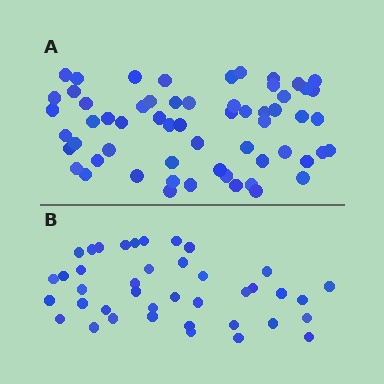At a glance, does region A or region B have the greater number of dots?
Region A (the top region) has more dots.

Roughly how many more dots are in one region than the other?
Region A has approximately 20 more dots than region B.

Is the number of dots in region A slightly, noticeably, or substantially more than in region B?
Region A has substantially more. The ratio is roughly 1.5 to 1.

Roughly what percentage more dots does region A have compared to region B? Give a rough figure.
About 50% more.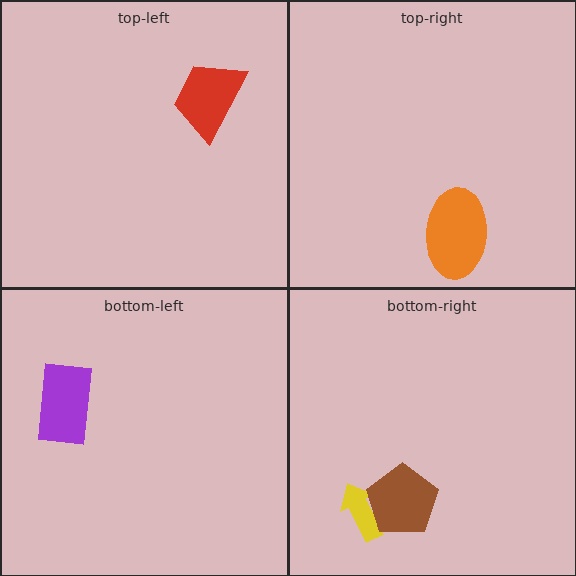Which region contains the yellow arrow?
The bottom-right region.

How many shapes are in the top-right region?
1.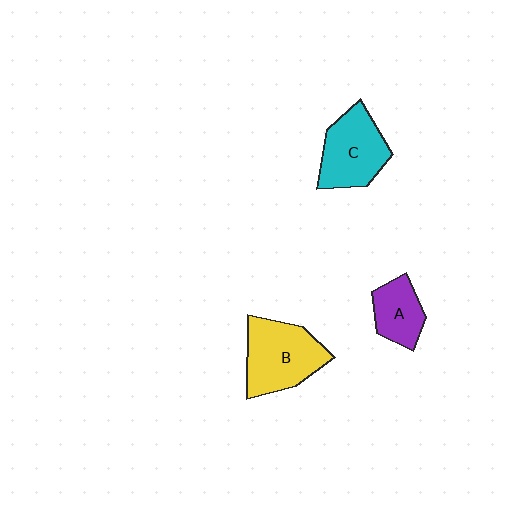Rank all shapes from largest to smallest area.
From largest to smallest: B (yellow), C (cyan), A (purple).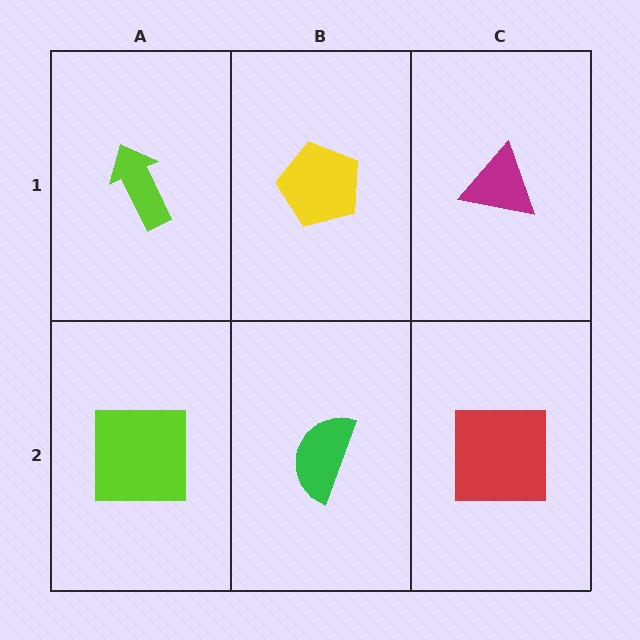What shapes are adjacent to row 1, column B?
A green semicircle (row 2, column B), a lime arrow (row 1, column A), a magenta triangle (row 1, column C).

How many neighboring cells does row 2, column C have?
2.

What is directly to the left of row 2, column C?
A green semicircle.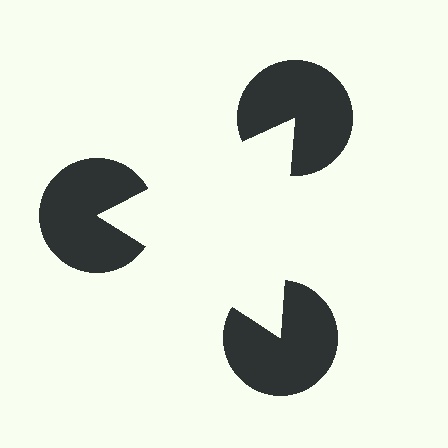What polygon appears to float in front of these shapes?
An illusory triangle — its edges are inferred from the aligned wedge cuts in the pac-man discs, not physically drawn.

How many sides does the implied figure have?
3 sides.